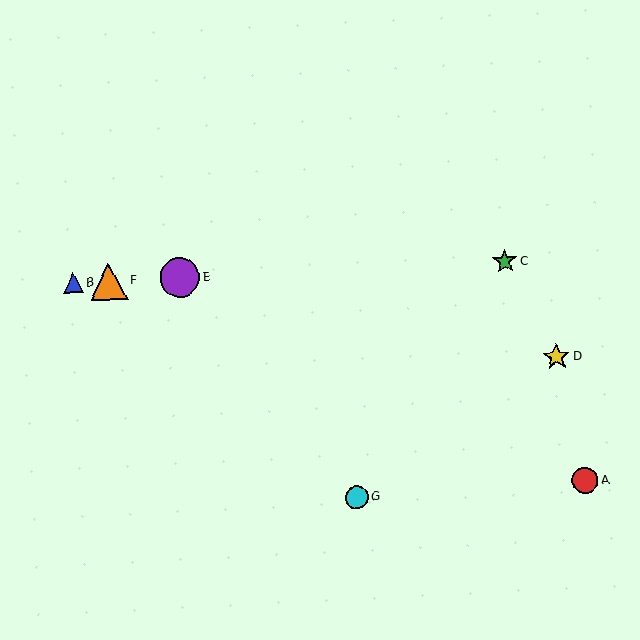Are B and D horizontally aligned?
No, B is at y≈283 and D is at y≈357.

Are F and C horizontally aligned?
Yes, both are at y≈281.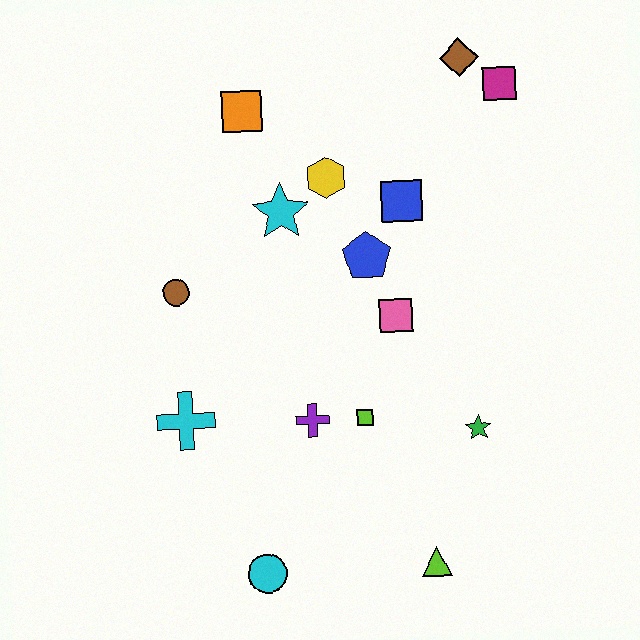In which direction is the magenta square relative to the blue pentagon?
The magenta square is above the blue pentagon.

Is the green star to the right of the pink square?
Yes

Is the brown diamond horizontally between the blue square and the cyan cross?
No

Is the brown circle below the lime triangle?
No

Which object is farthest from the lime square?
The brown diamond is farthest from the lime square.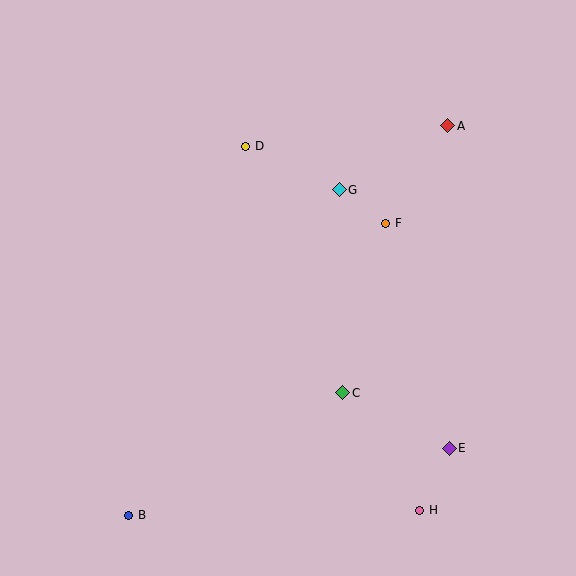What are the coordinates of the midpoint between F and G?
The midpoint between F and G is at (363, 206).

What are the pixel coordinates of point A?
Point A is at (448, 126).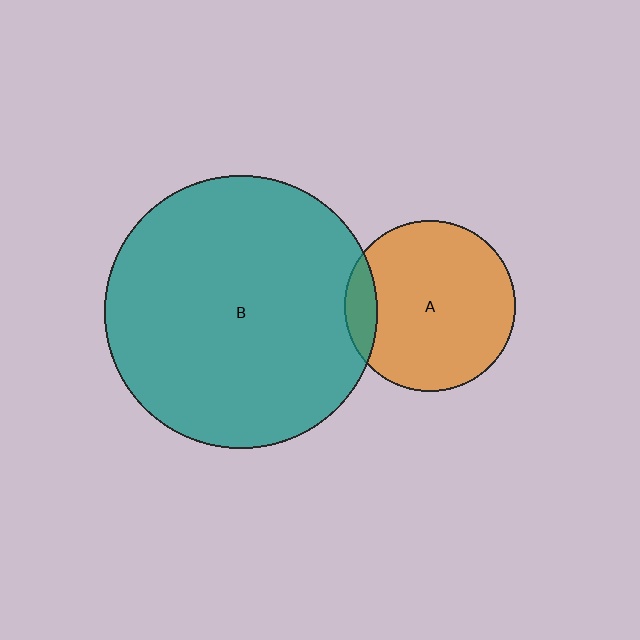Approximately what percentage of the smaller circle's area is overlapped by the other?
Approximately 10%.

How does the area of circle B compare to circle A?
Approximately 2.6 times.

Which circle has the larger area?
Circle B (teal).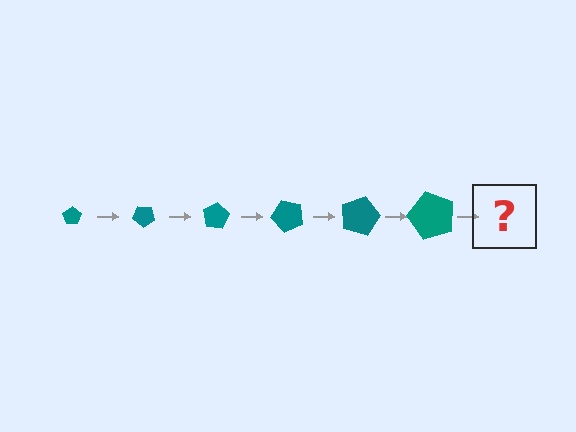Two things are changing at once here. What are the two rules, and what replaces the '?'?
The two rules are that the pentagon grows larger each step and it rotates 40 degrees each step. The '?' should be a pentagon, larger than the previous one and rotated 240 degrees from the start.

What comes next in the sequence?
The next element should be a pentagon, larger than the previous one and rotated 240 degrees from the start.